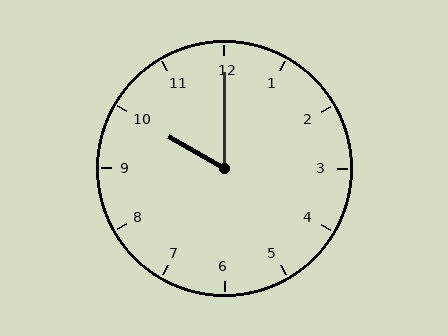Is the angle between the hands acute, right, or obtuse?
It is acute.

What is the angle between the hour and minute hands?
Approximately 60 degrees.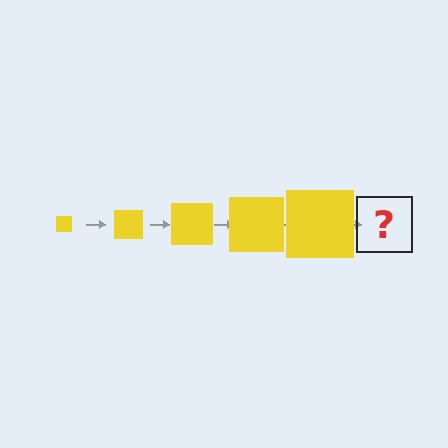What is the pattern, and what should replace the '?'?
The pattern is that the square gets progressively larger each step. The '?' should be a yellow square, larger than the previous one.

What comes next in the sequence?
The next element should be a yellow square, larger than the previous one.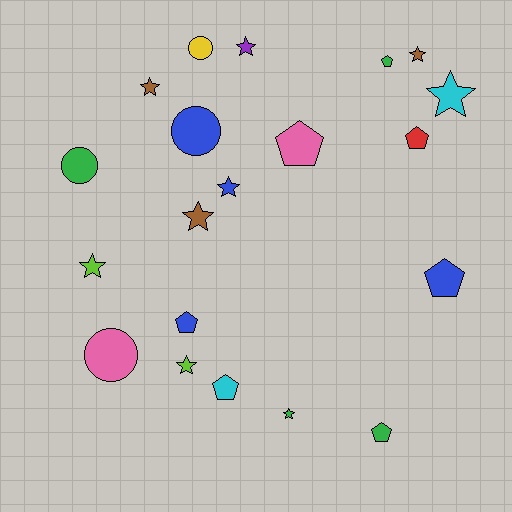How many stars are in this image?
There are 9 stars.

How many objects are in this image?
There are 20 objects.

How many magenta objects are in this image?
There are no magenta objects.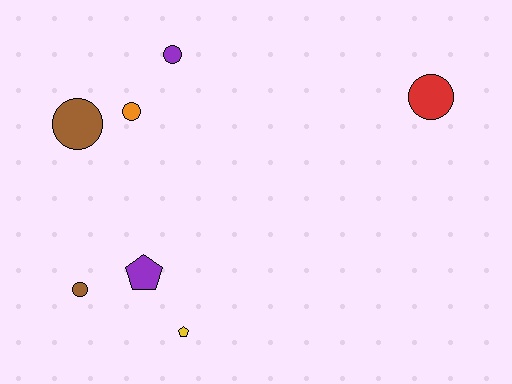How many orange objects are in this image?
There is 1 orange object.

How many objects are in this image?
There are 7 objects.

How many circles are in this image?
There are 5 circles.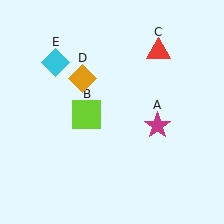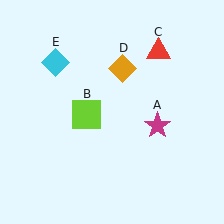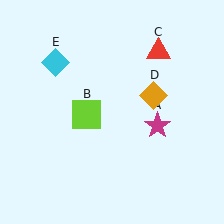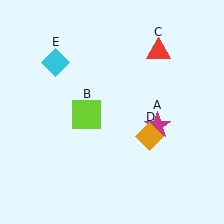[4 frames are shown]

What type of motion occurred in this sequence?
The orange diamond (object D) rotated clockwise around the center of the scene.